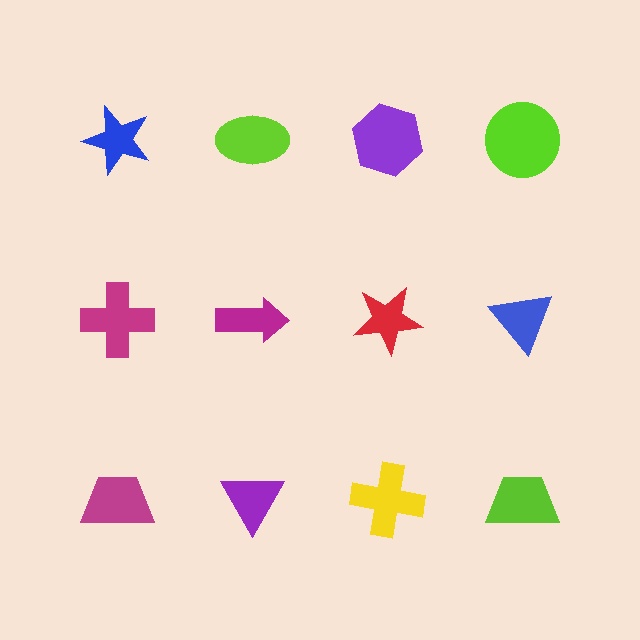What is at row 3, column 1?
A magenta trapezoid.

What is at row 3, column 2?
A purple triangle.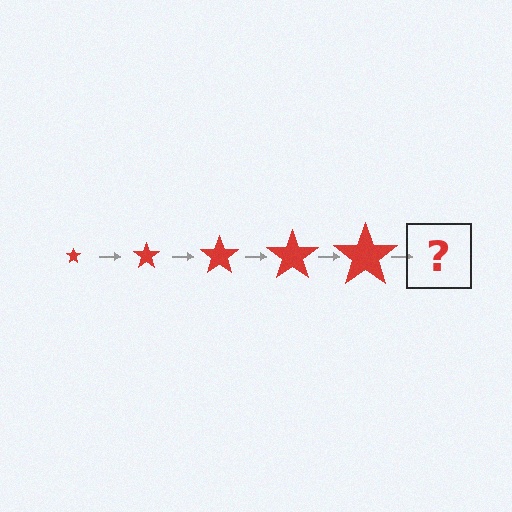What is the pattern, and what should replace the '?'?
The pattern is that the star gets progressively larger each step. The '?' should be a red star, larger than the previous one.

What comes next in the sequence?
The next element should be a red star, larger than the previous one.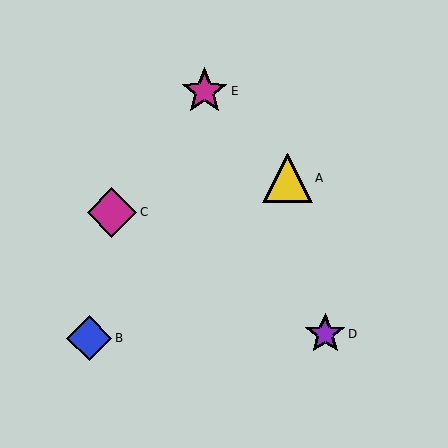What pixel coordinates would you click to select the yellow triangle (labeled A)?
Click at (288, 178) to select the yellow triangle A.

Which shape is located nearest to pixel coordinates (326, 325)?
The purple star (labeled D) at (325, 334) is nearest to that location.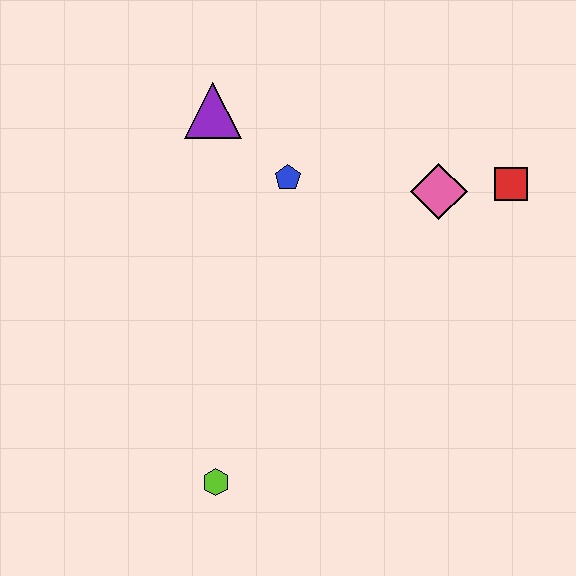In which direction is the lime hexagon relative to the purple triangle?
The lime hexagon is below the purple triangle.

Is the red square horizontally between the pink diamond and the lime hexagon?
No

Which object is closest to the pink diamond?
The red square is closest to the pink diamond.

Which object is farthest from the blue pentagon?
The lime hexagon is farthest from the blue pentagon.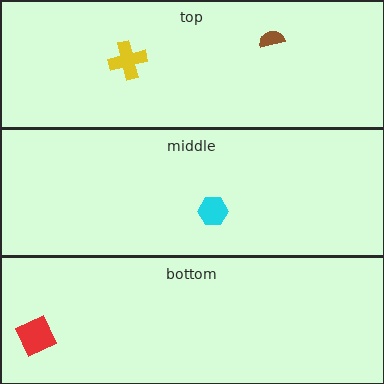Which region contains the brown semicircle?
The top region.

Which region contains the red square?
The bottom region.